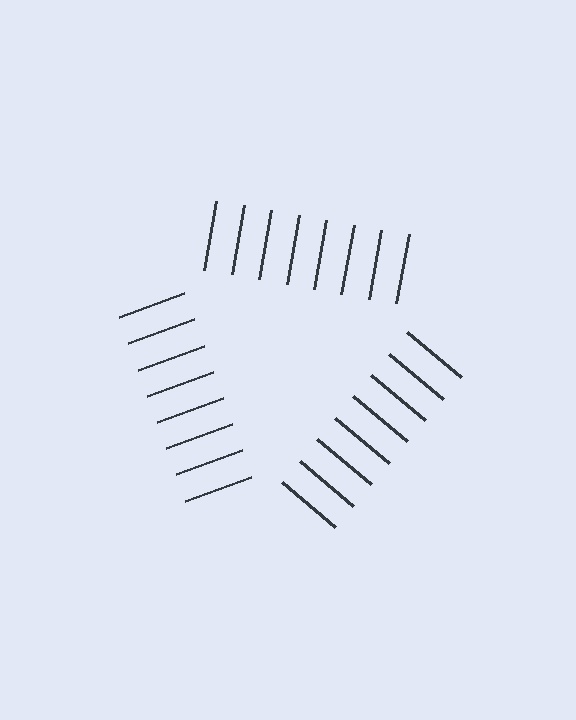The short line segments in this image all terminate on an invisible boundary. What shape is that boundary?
An illusory triangle — the line segments terminate on its edges but no continuous stroke is drawn.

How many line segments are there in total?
24 — 8 along each of the 3 edges.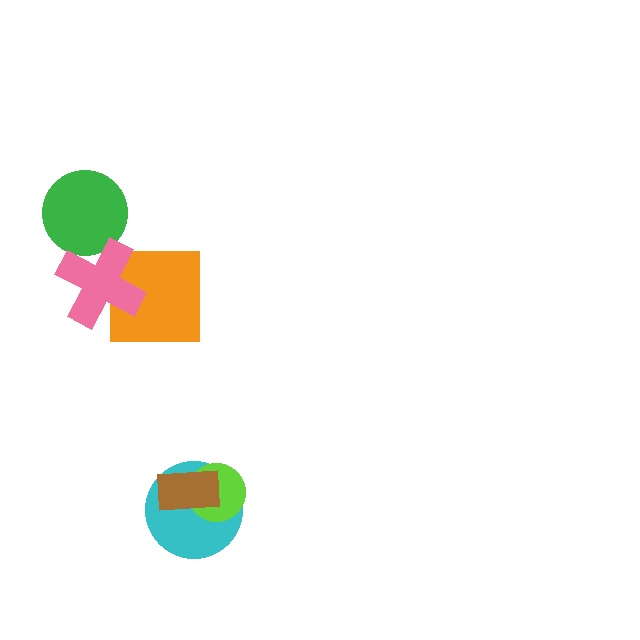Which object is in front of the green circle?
The pink cross is in front of the green circle.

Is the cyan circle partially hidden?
Yes, it is partially covered by another shape.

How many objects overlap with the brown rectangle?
2 objects overlap with the brown rectangle.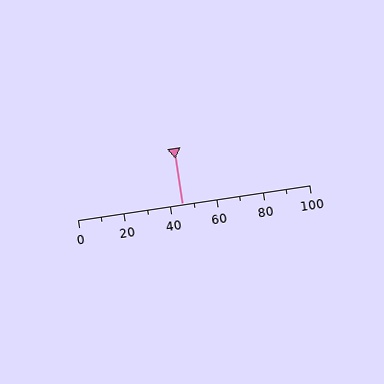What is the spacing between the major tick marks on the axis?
The major ticks are spaced 20 apart.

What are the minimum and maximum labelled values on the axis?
The axis runs from 0 to 100.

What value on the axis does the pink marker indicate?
The marker indicates approximately 45.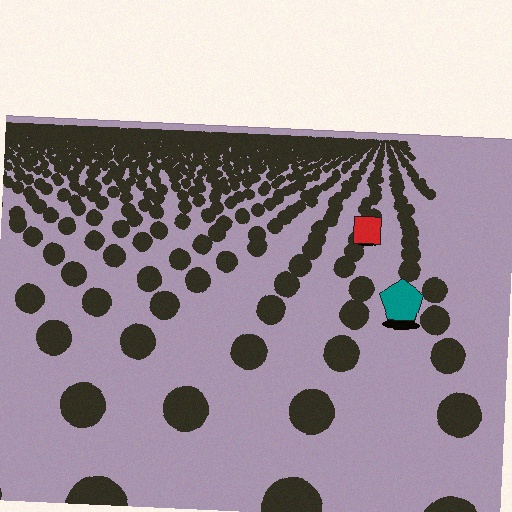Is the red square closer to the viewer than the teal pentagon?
No. The teal pentagon is closer — you can tell from the texture gradient: the ground texture is coarser near it.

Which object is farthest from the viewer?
The red square is farthest from the viewer. It appears smaller and the ground texture around it is denser.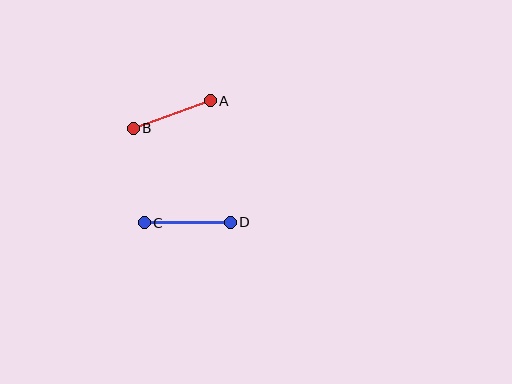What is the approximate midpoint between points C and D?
The midpoint is at approximately (187, 223) pixels.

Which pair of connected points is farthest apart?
Points C and D are farthest apart.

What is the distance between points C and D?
The distance is approximately 86 pixels.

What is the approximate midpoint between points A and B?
The midpoint is at approximately (172, 114) pixels.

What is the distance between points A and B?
The distance is approximately 82 pixels.